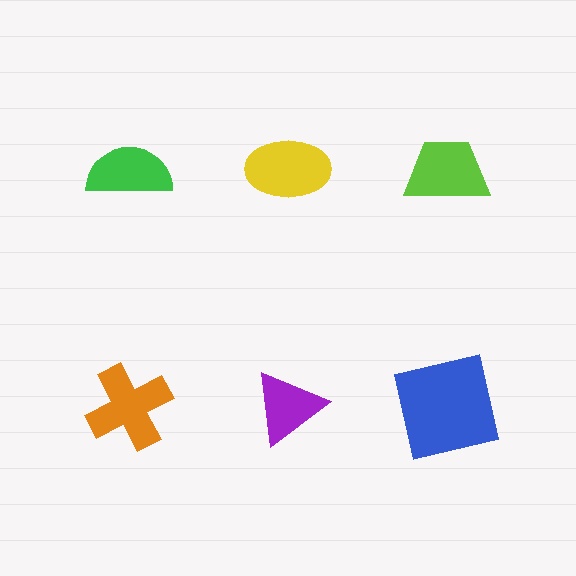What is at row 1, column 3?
A lime trapezoid.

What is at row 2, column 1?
An orange cross.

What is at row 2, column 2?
A purple triangle.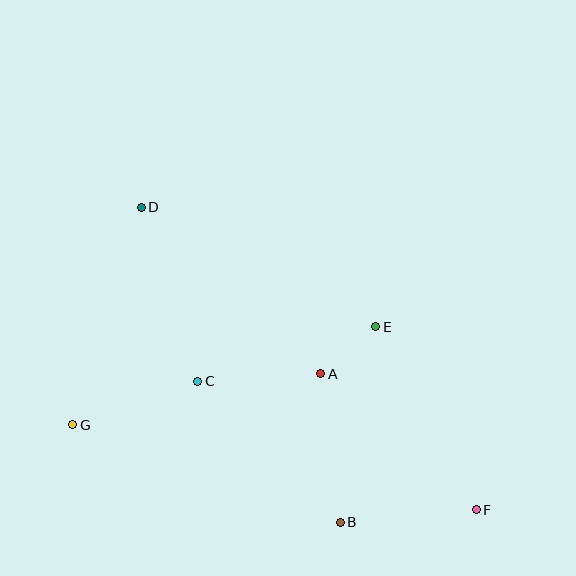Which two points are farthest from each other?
Points D and F are farthest from each other.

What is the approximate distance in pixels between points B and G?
The distance between B and G is approximately 285 pixels.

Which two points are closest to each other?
Points A and E are closest to each other.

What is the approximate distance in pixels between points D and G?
The distance between D and G is approximately 228 pixels.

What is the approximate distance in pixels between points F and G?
The distance between F and G is approximately 412 pixels.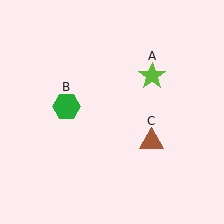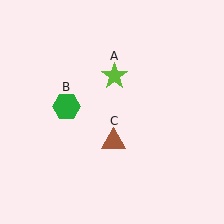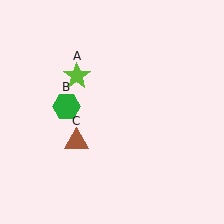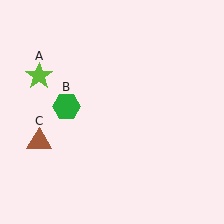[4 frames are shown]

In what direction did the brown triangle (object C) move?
The brown triangle (object C) moved left.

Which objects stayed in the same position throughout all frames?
Green hexagon (object B) remained stationary.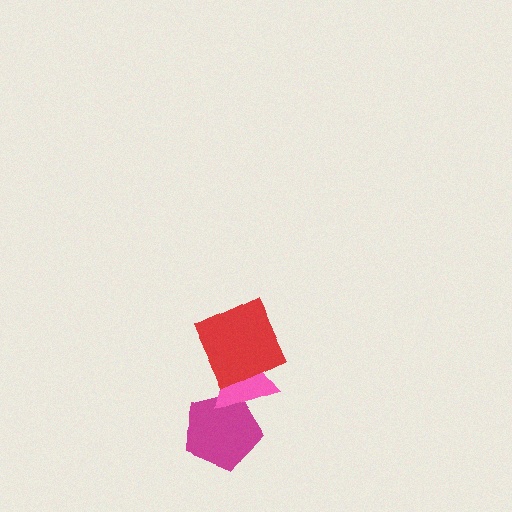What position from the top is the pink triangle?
The pink triangle is 2nd from the top.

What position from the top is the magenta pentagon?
The magenta pentagon is 3rd from the top.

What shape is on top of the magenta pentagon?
The pink triangle is on top of the magenta pentagon.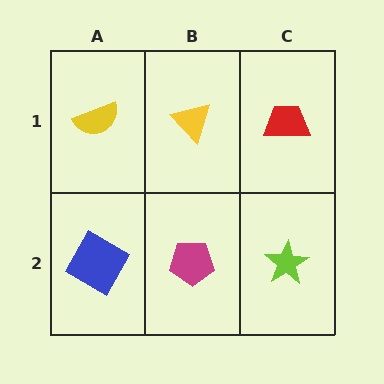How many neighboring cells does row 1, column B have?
3.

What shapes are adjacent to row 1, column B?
A magenta pentagon (row 2, column B), a yellow semicircle (row 1, column A), a red trapezoid (row 1, column C).